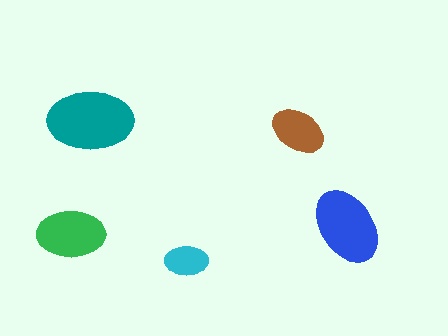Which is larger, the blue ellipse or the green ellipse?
The blue one.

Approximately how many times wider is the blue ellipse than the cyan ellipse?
About 2 times wider.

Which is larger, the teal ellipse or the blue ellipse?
The teal one.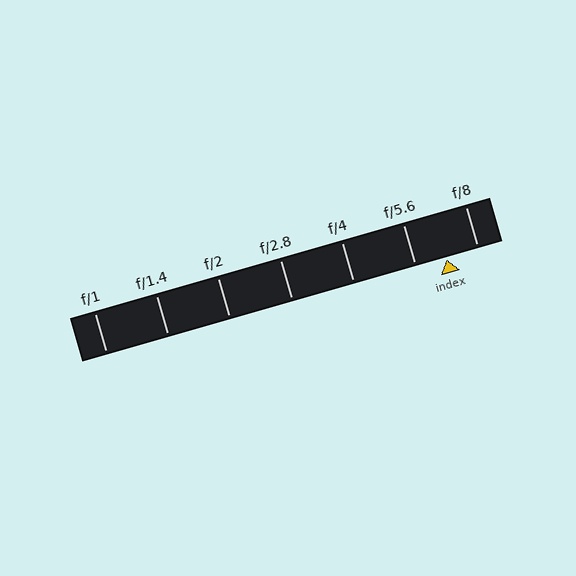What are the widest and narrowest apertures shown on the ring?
The widest aperture shown is f/1 and the narrowest is f/8.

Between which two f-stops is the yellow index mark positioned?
The index mark is between f/5.6 and f/8.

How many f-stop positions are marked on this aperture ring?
There are 7 f-stop positions marked.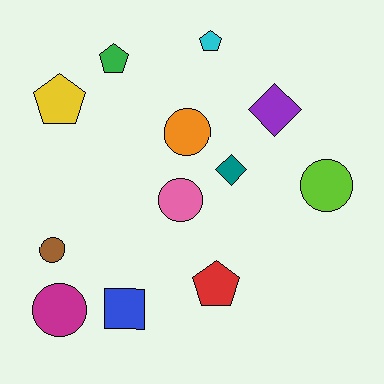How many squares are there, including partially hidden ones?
There is 1 square.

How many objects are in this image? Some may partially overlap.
There are 12 objects.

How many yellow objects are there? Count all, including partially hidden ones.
There is 1 yellow object.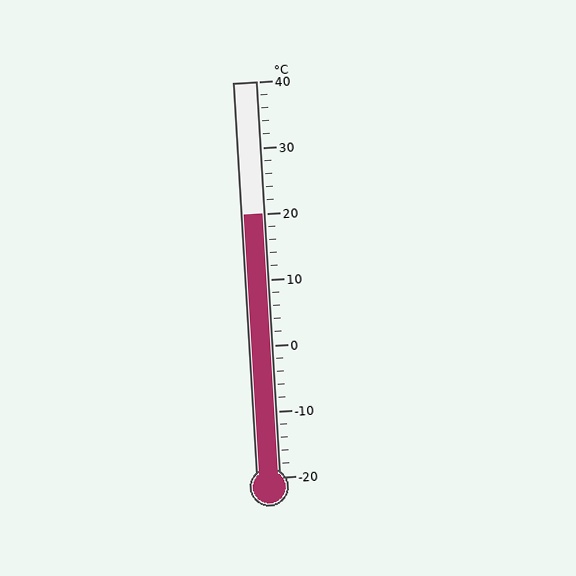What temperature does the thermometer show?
The thermometer shows approximately 20°C.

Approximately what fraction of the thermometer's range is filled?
The thermometer is filled to approximately 65% of its range.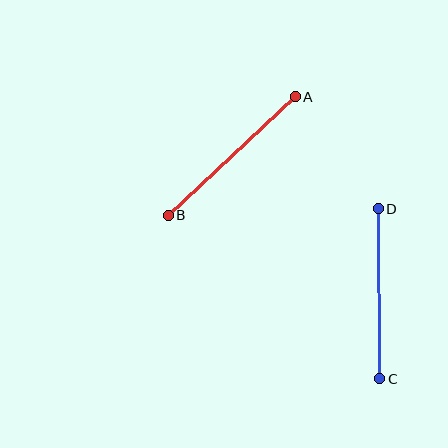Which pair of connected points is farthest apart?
Points A and B are farthest apart.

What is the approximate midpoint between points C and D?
The midpoint is at approximately (379, 294) pixels.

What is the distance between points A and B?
The distance is approximately 174 pixels.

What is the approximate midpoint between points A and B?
The midpoint is at approximately (232, 156) pixels.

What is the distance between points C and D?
The distance is approximately 170 pixels.